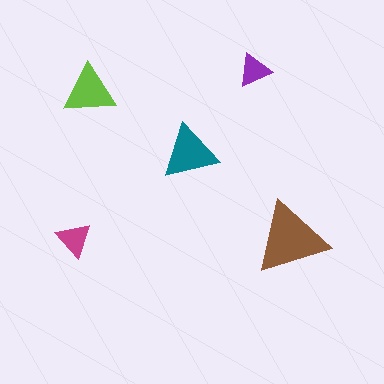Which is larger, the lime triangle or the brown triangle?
The brown one.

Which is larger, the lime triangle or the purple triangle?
The lime one.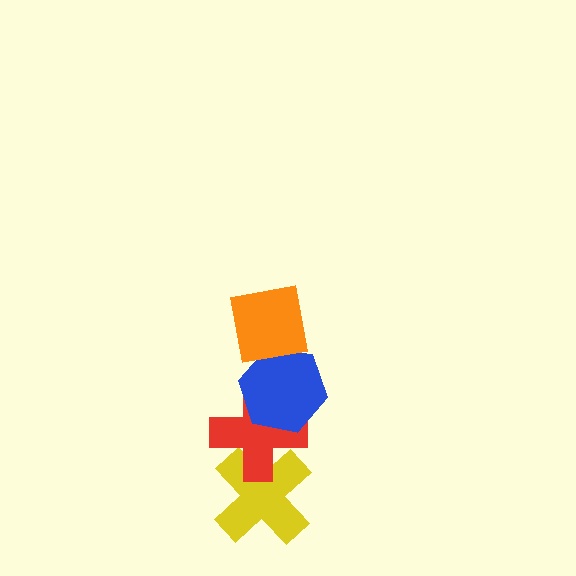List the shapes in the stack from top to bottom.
From top to bottom: the orange square, the blue hexagon, the red cross, the yellow cross.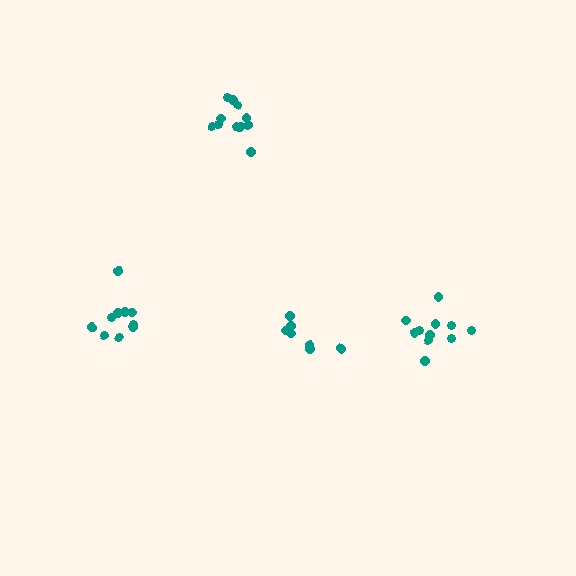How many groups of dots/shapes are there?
There are 4 groups.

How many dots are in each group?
Group 1: 11 dots, Group 2: 7 dots, Group 3: 11 dots, Group 4: 10 dots (39 total).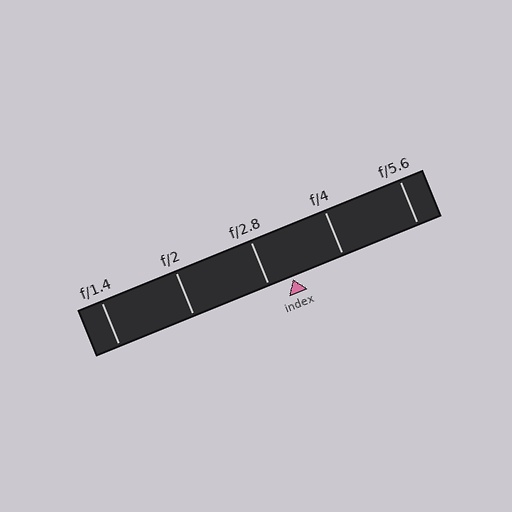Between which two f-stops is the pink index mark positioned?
The index mark is between f/2.8 and f/4.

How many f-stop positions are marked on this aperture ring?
There are 5 f-stop positions marked.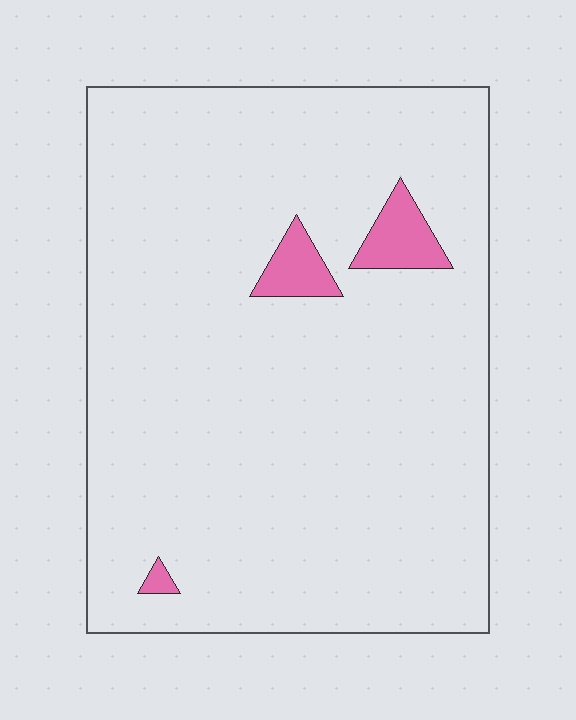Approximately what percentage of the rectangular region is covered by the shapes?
Approximately 5%.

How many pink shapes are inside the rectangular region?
3.